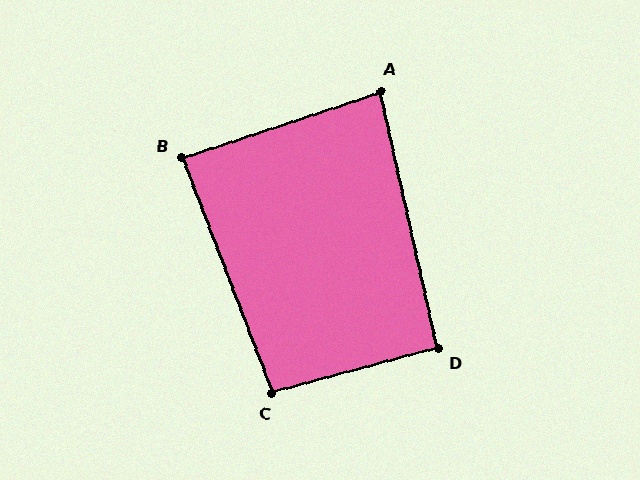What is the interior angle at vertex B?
Approximately 88 degrees (approximately right).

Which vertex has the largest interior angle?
C, at approximately 96 degrees.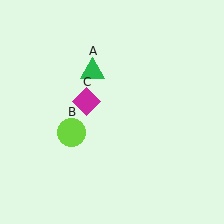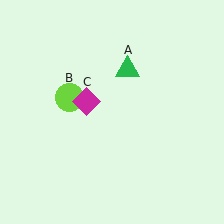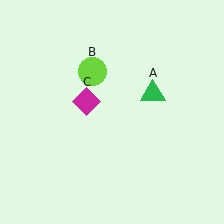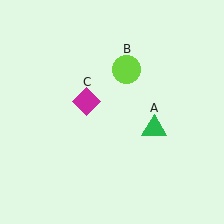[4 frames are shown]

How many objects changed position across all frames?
2 objects changed position: green triangle (object A), lime circle (object B).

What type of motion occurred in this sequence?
The green triangle (object A), lime circle (object B) rotated clockwise around the center of the scene.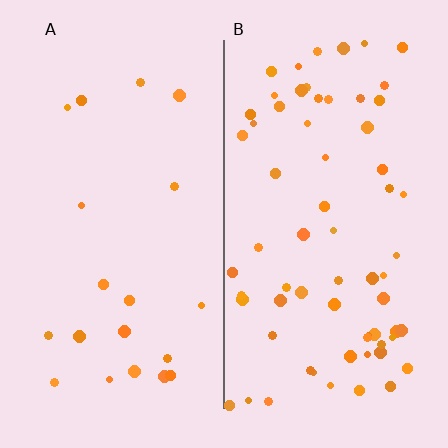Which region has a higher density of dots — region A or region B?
B (the right).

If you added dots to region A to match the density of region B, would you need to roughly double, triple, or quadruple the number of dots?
Approximately triple.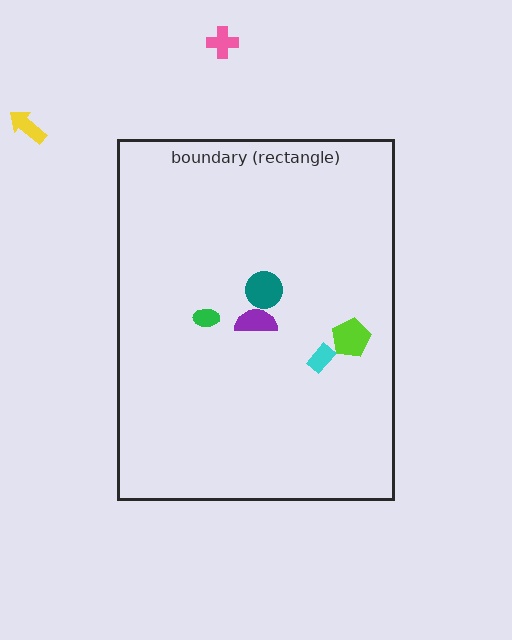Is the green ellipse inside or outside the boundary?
Inside.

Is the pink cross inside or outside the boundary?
Outside.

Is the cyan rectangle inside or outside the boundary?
Inside.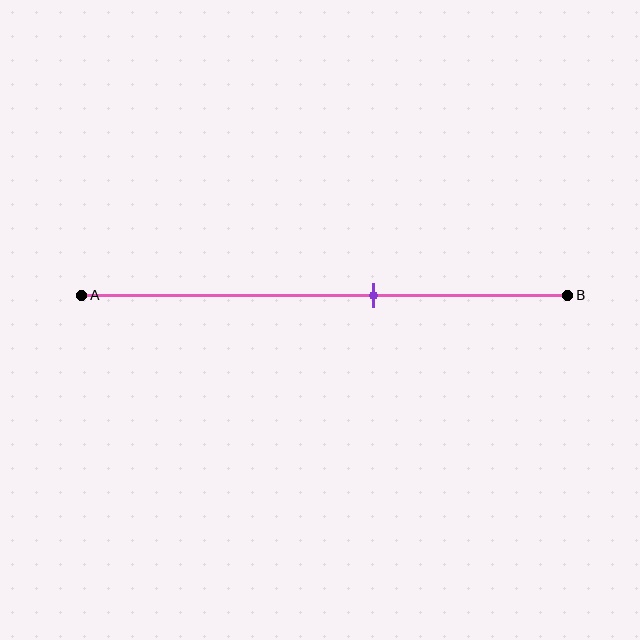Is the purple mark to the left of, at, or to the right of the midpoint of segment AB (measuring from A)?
The purple mark is to the right of the midpoint of segment AB.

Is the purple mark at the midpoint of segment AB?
No, the mark is at about 60% from A, not at the 50% midpoint.